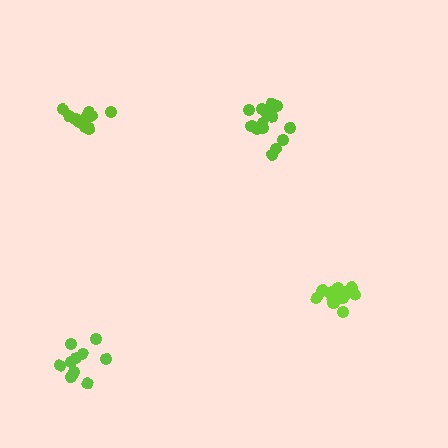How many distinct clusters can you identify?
There are 4 distinct clusters.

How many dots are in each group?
Group 1: 11 dots, Group 2: 16 dots, Group 3: 12 dots, Group 4: 16 dots (55 total).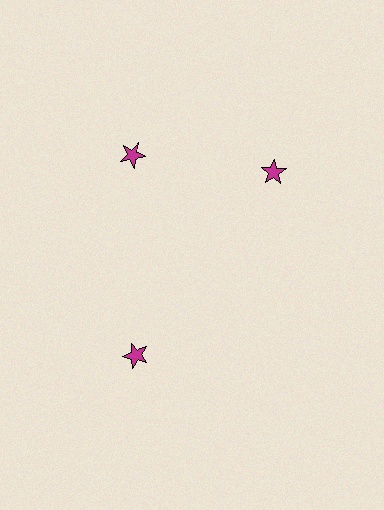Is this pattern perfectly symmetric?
No. The 3 magenta stars are arranged in a ring, but one element near the 3 o'clock position is rotated out of alignment along the ring, breaking the 3-fold rotational symmetry.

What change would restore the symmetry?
The symmetry would be restored by rotating it back into even spacing with its neighbors so that all 3 stars sit at equal angles and equal distance from the center.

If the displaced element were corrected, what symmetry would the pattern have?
It would have 3-fold rotational symmetry — the pattern would map onto itself every 120 degrees.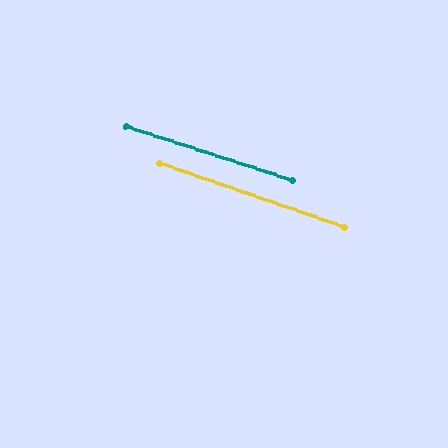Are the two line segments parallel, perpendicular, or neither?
Parallel — their directions differ by only 0.8°.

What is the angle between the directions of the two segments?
Approximately 1 degree.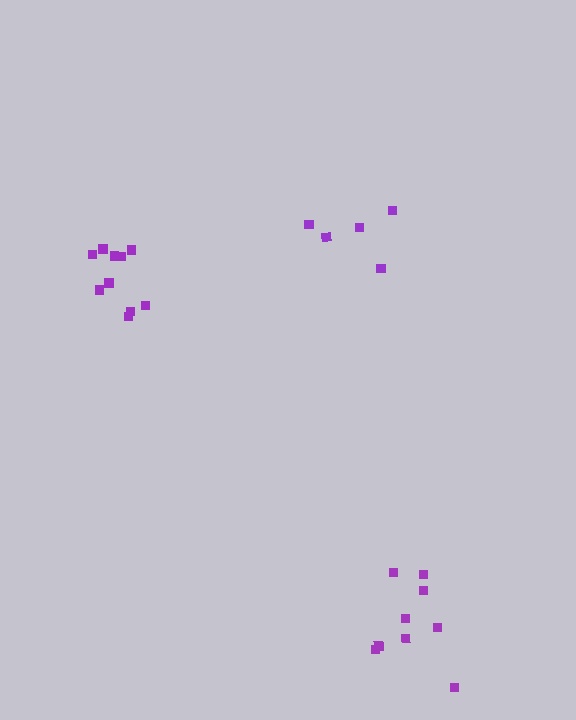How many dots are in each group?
Group 1: 10 dots, Group 2: 5 dots, Group 3: 9 dots (24 total).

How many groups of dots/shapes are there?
There are 3 groups.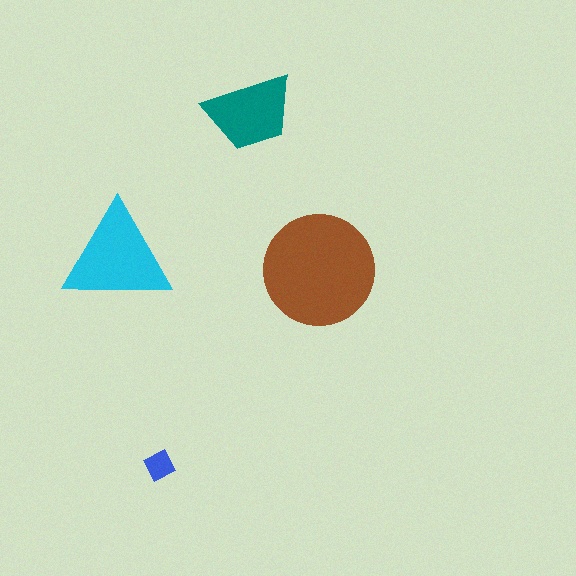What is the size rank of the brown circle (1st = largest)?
1st.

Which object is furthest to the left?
The cyan triangle is leftmost.